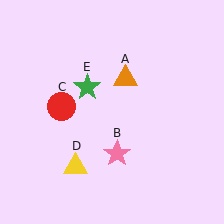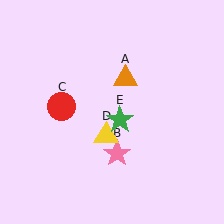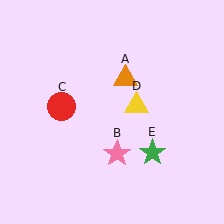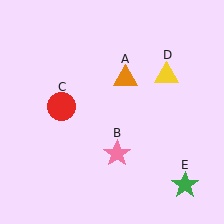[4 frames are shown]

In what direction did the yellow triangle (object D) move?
The yellow triangle (object D) moved up and to the right.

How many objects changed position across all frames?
2 objects changed position: yellow triangle (object D), green star (object E).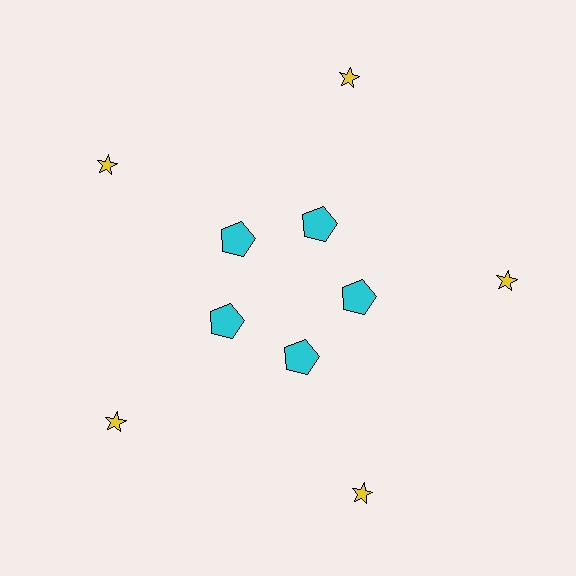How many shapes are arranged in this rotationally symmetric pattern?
There are 10 shapes, arranged in 5 groups of 2.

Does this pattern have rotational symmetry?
Yes, this pattern has 5-fold rotational symmetry. It looks the same after rotating 72 degrees around the center.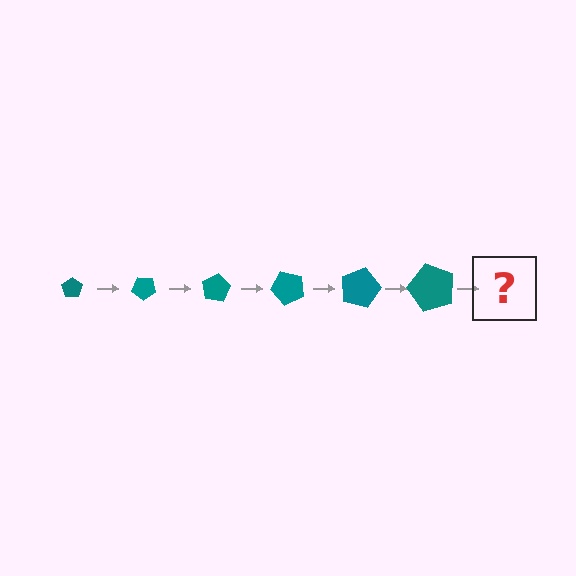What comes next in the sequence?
The next element should be a pentagon, larger than the previous one and rotated 240 degrees from the start.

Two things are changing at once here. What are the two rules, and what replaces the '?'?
The two rules are that the pentagon grows larger each step and it rotates 40 degrees each step. The '?' should be a pentagon, larger than the previous one and rotated 240 degrees from the start.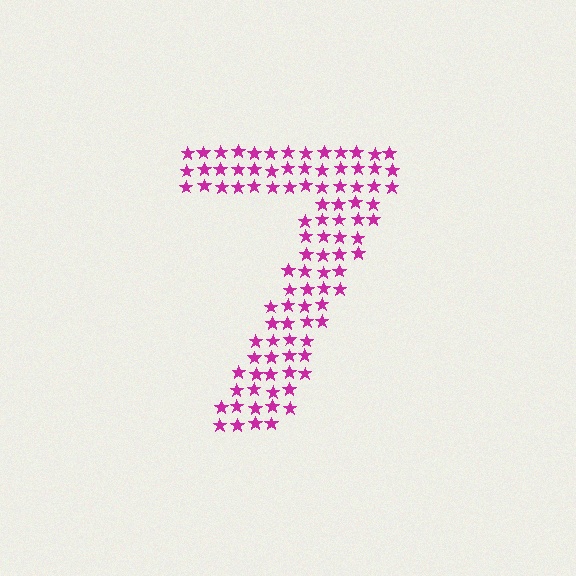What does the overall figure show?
The overall figure shows the digit 7.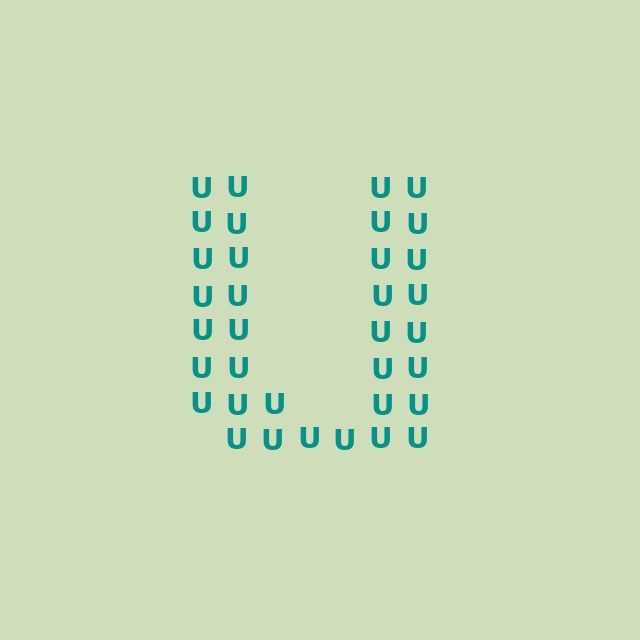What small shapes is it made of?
It is made of small letter U's.